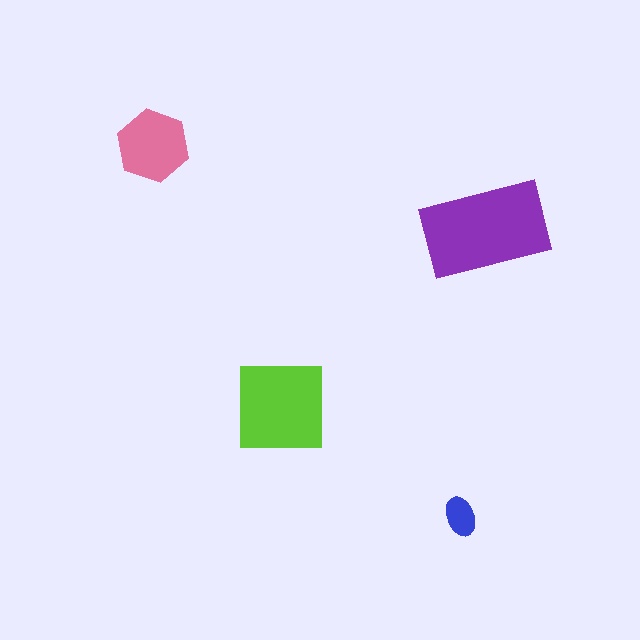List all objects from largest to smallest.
The purple rectangle, the lime square, the pink hexagon, the blue ellipse.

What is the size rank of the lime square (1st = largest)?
2nd.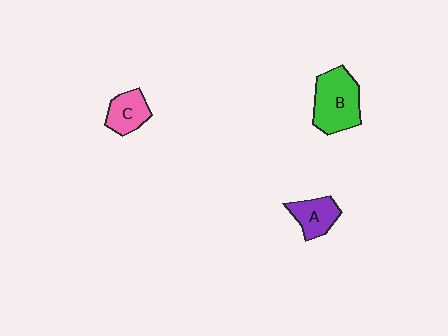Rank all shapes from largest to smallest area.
From largest to smallest: B (green), A (purple), C (pink).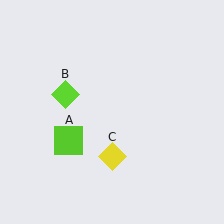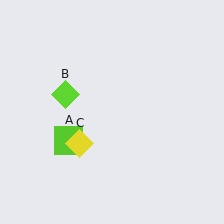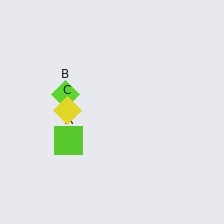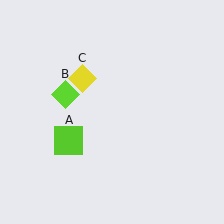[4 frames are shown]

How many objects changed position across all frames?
1 object changed position: yellow diamond (object C).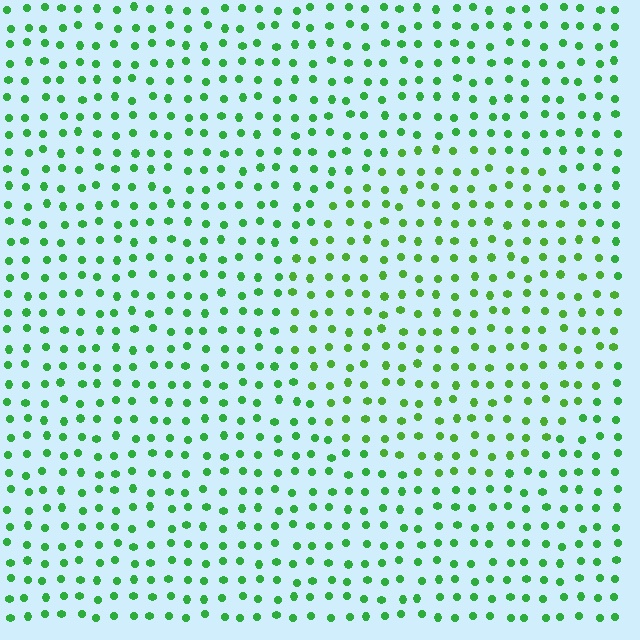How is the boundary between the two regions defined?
The boundary is defined purely by a slight shift in hue (about 20 degrees). Spacing, size, and orientation are identical on both sides.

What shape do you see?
I see a circle.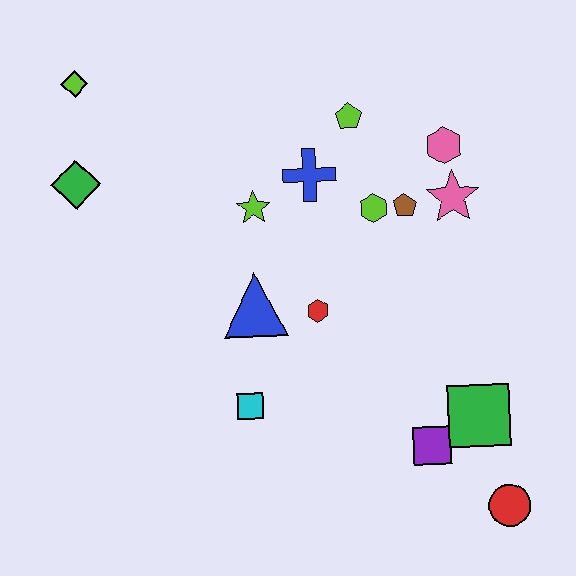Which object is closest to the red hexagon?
The blue triangle is closest to the red hexagon.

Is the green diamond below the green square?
No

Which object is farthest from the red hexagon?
The lime diamond is farthest from the red hexagon.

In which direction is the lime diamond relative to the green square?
The lime diamond is to the left of the green square.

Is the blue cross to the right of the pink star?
No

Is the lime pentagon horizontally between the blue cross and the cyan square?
No